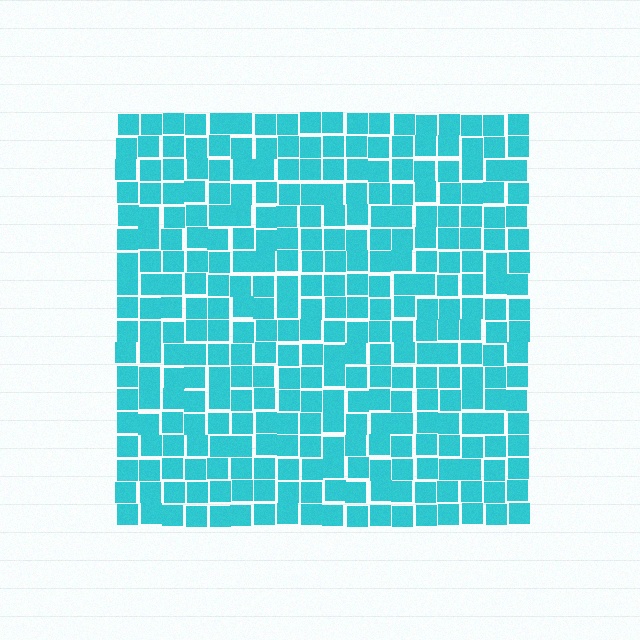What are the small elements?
The small elements are squares.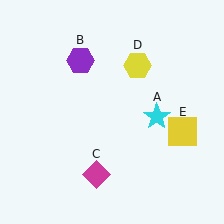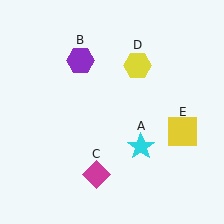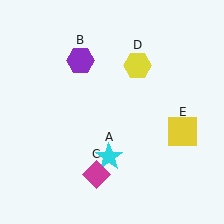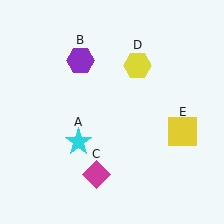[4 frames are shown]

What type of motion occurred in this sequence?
The cyan star (object A) rotated clockwise around the center of the scene.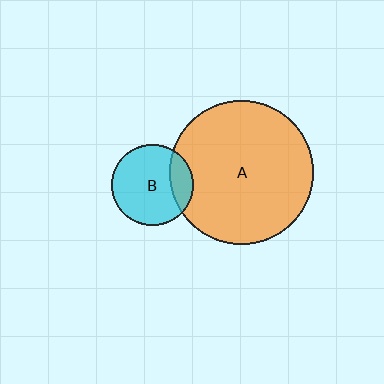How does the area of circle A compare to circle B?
Approximately 3.1 times.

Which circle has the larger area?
Circle A (orange).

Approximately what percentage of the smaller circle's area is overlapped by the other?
Approximately 20%.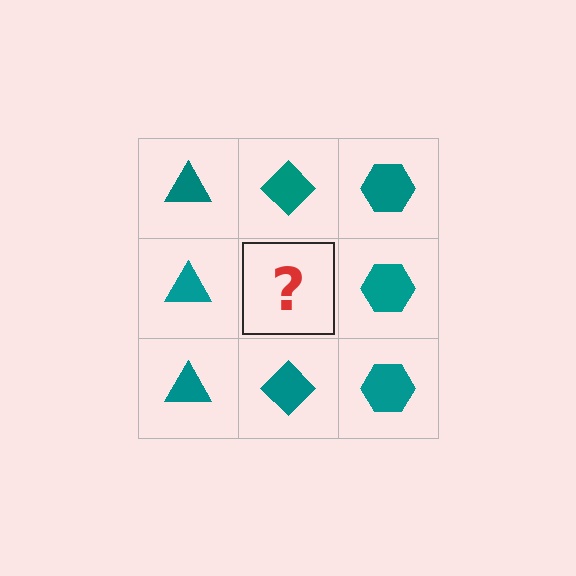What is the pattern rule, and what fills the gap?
The rule is that each column has a consistent shape. The gap should be filled with a teal diamond.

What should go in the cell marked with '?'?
The missing cell should contain a teal diamond.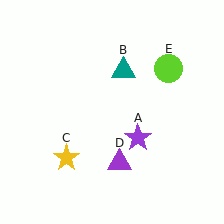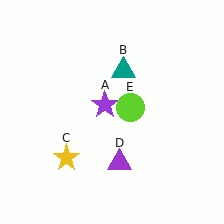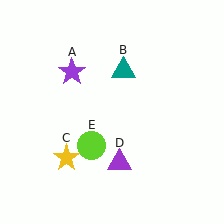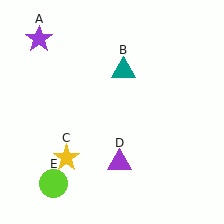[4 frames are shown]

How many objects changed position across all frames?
2 objects changed position: purple star (object A), lime circle (object E).